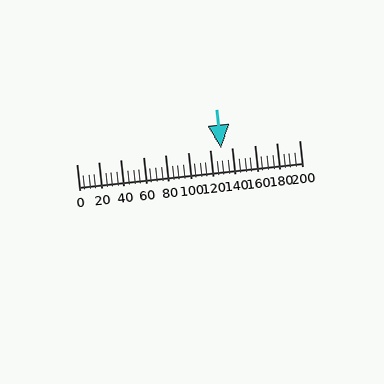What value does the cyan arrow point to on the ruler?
The cyan arrow points to approximately 130.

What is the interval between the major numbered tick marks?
The major tick marks are spaced 20 units apart.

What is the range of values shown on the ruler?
The ruler shows values from 0 to 200.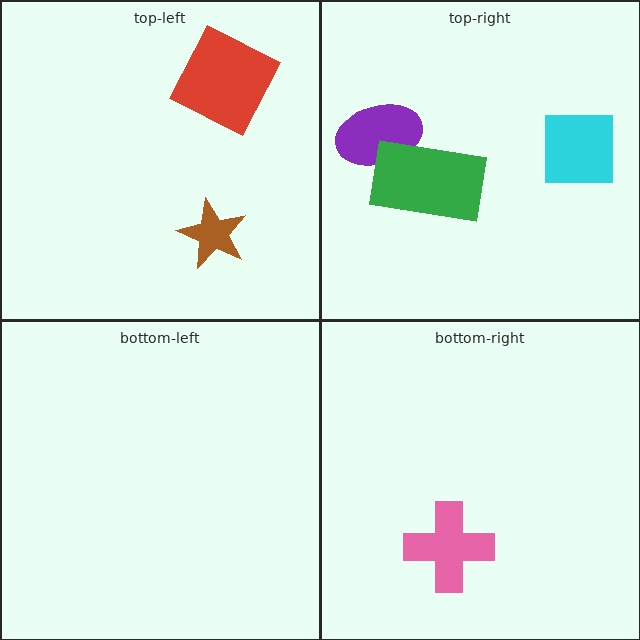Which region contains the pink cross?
The bottom-right region.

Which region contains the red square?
The top-left region.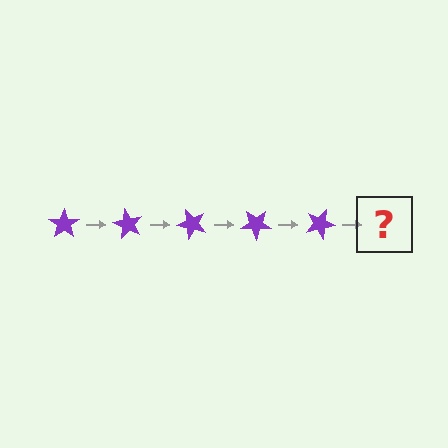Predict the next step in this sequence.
The next step is a purple star rotated 300 degrees.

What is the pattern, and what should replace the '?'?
The pattern is that the star rotates 60 degrees each step. The '?' should be a purple star rotated 300 degrees.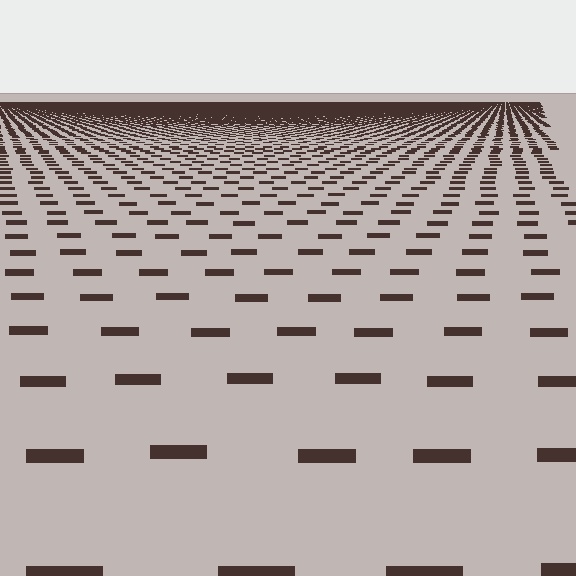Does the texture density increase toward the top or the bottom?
Density increases toward the top.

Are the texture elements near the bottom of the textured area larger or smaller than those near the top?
Larger. Near the bottom, elements are closer to the viewer and appear at a bigger on-screen size.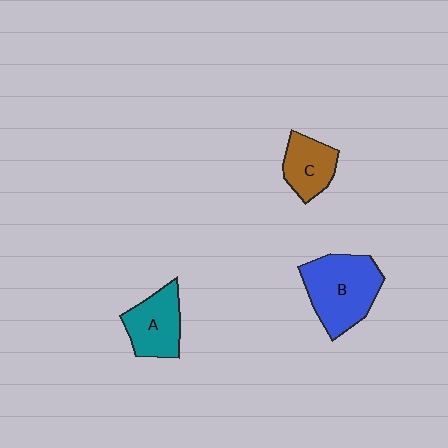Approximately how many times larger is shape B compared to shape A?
Approximately 1.5 times.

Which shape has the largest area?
Shape B (blue).